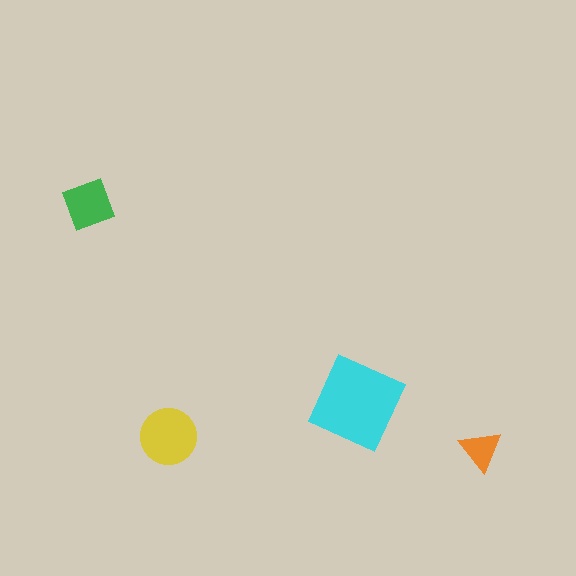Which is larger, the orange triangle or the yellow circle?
The yellow circle.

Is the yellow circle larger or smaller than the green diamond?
Larger.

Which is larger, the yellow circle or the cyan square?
The cyan square.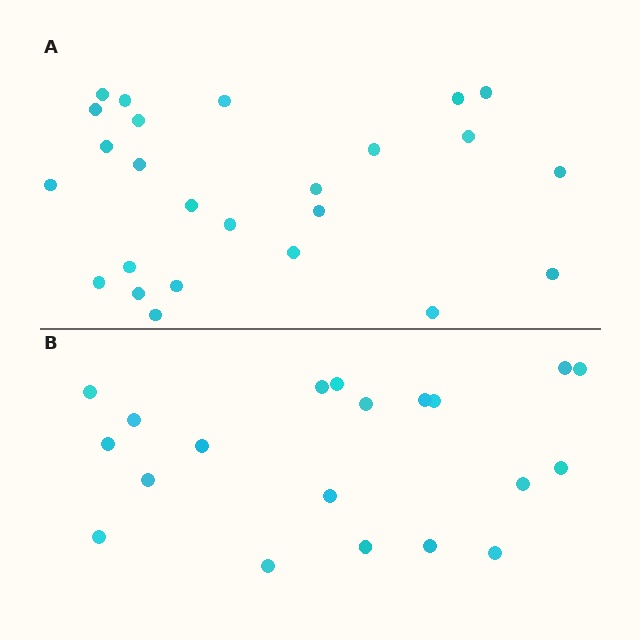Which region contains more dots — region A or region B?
Region A (the top region) has more dots.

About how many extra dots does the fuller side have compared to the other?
Region A has about 5 more dots than region B.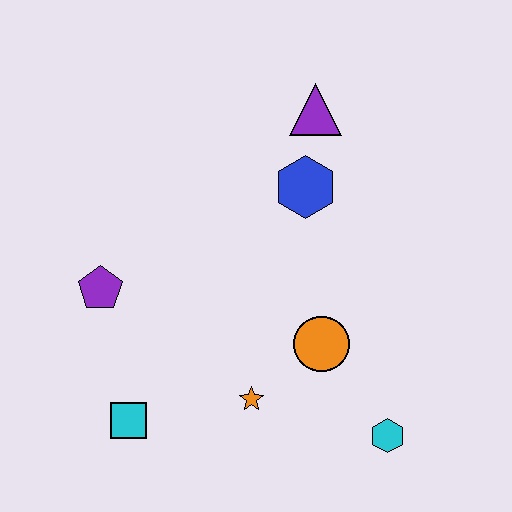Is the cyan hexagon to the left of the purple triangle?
No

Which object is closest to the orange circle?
The orange star is closest to the orange circle.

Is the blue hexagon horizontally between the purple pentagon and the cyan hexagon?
Yes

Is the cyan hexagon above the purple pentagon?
No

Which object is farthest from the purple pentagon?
The cyan hexagon is farthest from the purple pentagon.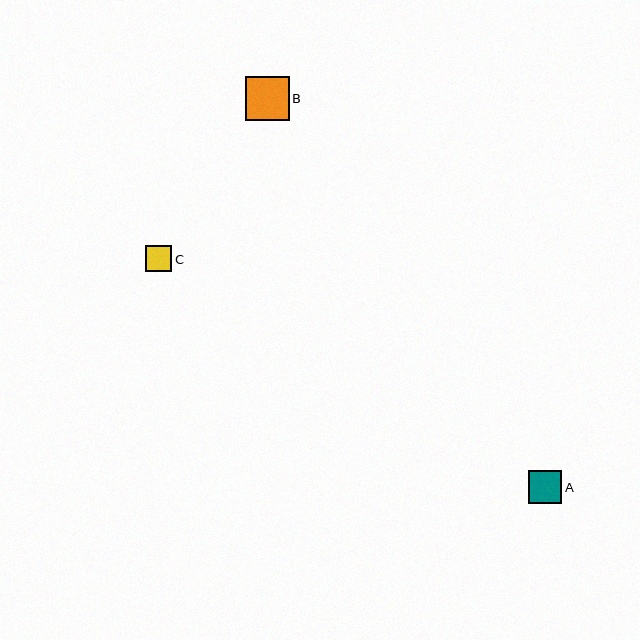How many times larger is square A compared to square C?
Square A is approximately 1.3 times the size of square C.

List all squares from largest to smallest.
From largest to smallest: B, A, C.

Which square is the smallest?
Square C is the smallest with a size of approximately 26 pixels.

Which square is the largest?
Square B is the largest with a size of approximately 44 pixels.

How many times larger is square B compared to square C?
Square B is approximately 1.7 times the size of square C.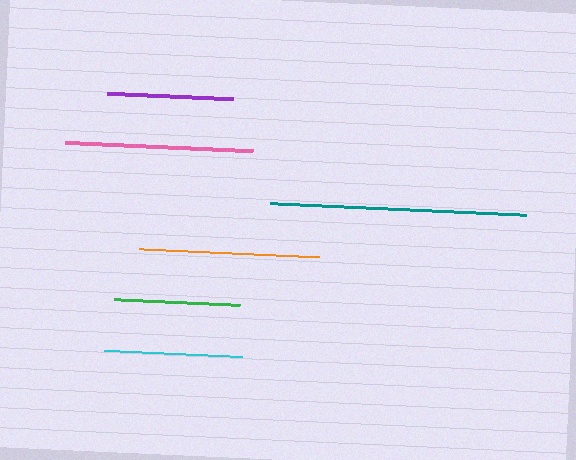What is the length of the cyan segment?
The cyan segment is approximately 138 pixels long.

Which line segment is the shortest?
The green line is the shortest at approximately 126 pixels.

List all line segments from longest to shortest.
From longest to shortest: teal, pink, orange, cyan, purple, green.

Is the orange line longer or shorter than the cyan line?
The orange line is longer than the cyan line.